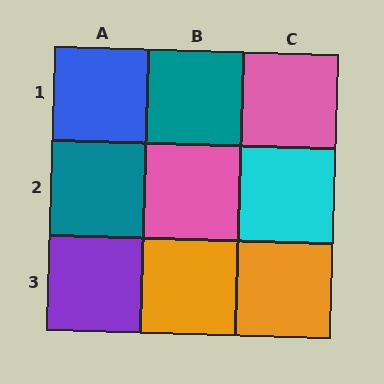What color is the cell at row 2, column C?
Cyan.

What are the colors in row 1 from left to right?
Blue, teal, pink.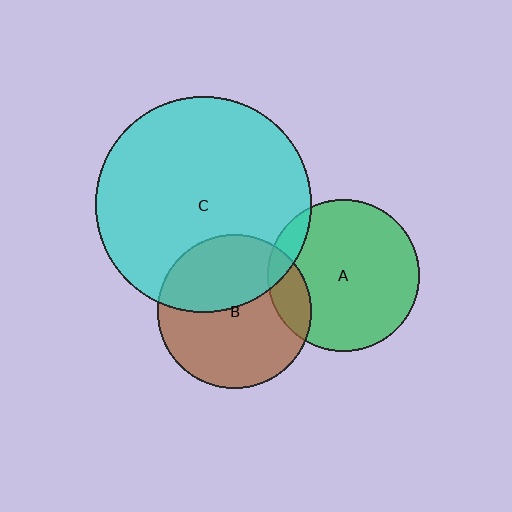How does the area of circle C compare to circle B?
Approximately 2.0 times.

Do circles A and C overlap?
Yes.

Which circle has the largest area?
Circle C (cyan).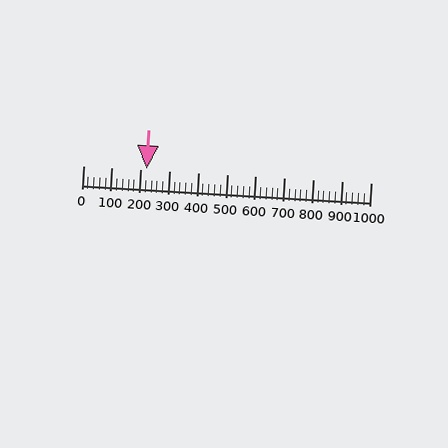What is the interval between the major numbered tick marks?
The major tick marks are spaced 100 units apart.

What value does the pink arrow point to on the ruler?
The pink arrow points to approximately 220.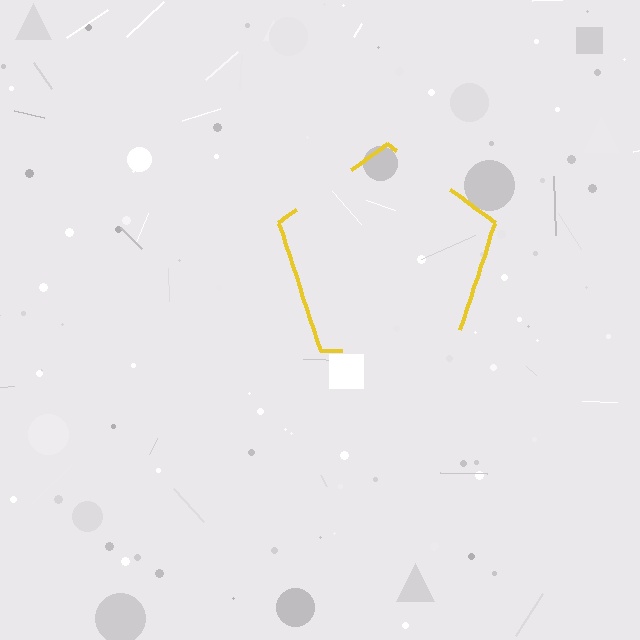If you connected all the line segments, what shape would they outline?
They would outline a pentagon.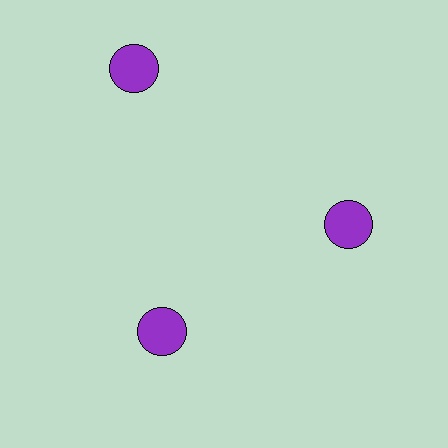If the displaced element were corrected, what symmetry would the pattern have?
It would have 3-fold rotational symmetry — the pattern would map onto itself every 120 degrees.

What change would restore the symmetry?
The symmetry would be restored by moving it inward, back onto the ring so that all 3 circles sit at equal angles and equal distance from the center.